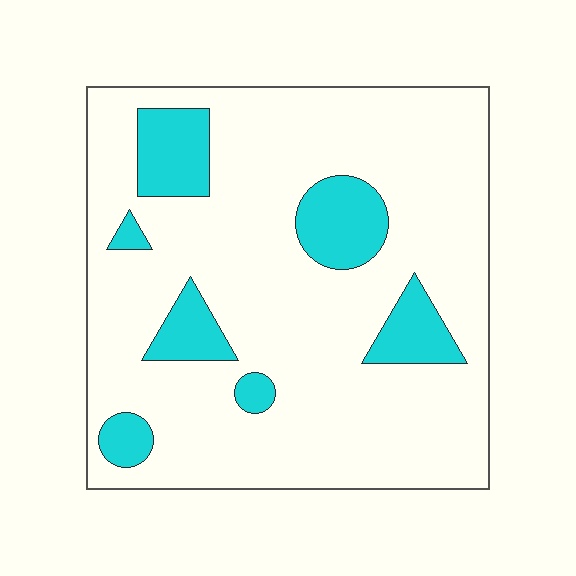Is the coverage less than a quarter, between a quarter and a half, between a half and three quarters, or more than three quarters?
Less than a quarter.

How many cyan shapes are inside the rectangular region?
7.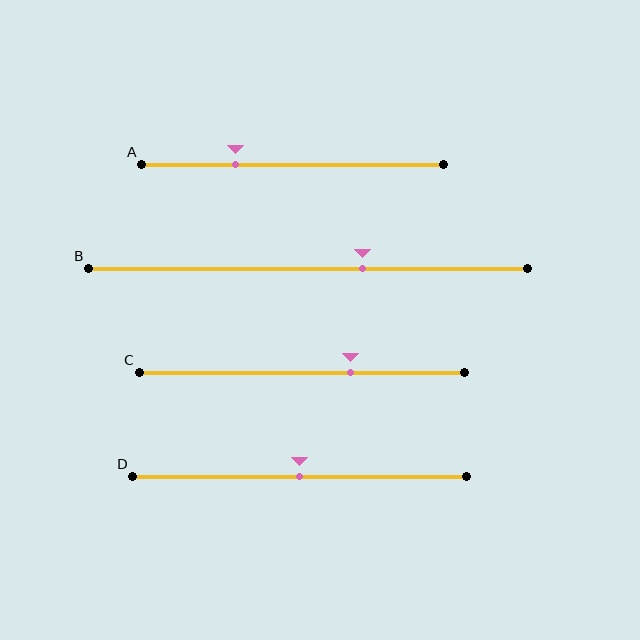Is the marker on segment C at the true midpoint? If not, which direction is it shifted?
No, the marker on segment C is shifted to the right by about 15% of the segment length.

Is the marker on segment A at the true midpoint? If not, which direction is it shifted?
No, the marker on segment A is shifted to the left by about 19% of the segment length.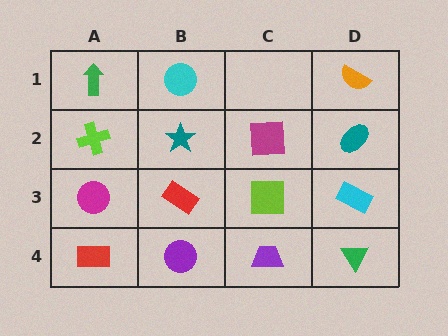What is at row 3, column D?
A cyan rectangle.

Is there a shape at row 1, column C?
No, that cell is empty.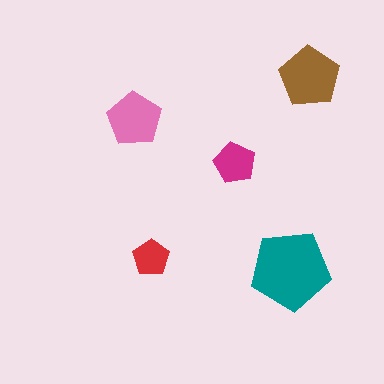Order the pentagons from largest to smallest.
the teal one, the brown one, the pink one, the magenta one, the red one.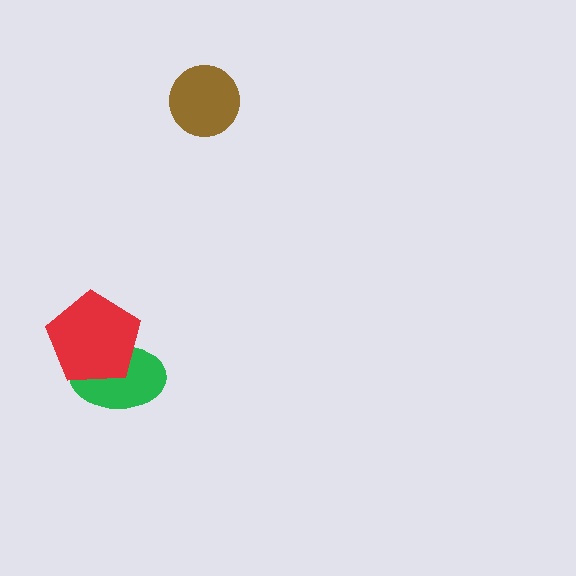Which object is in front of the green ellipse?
The red pentagon is in front of the green ellipse.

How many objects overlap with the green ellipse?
1 object overlaps with the green ellipse.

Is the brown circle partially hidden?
No, no other shape covers it.